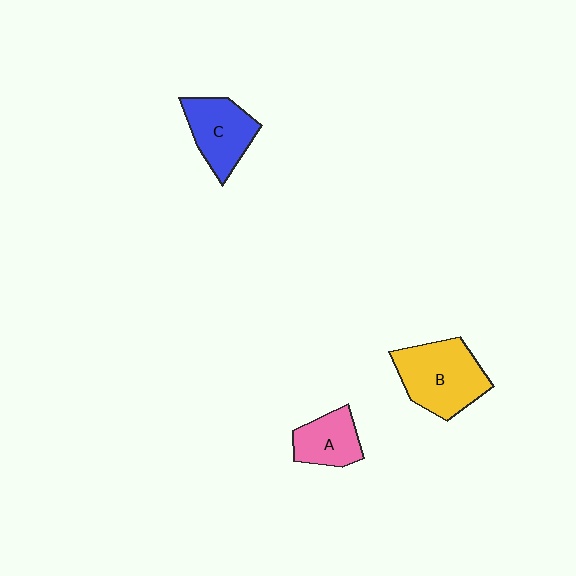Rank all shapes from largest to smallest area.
From largest to smallest: B (yellow), C (blue), A (pink).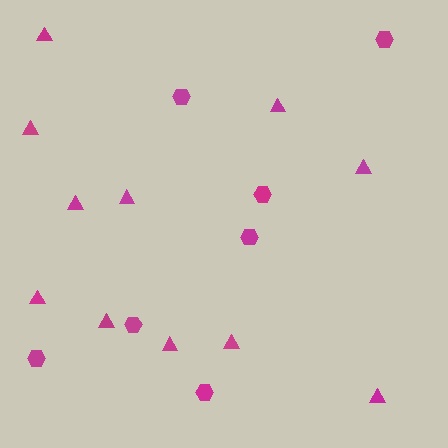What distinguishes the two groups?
There are 2 groups: one group of hexagons (7) and one group of triangles (11).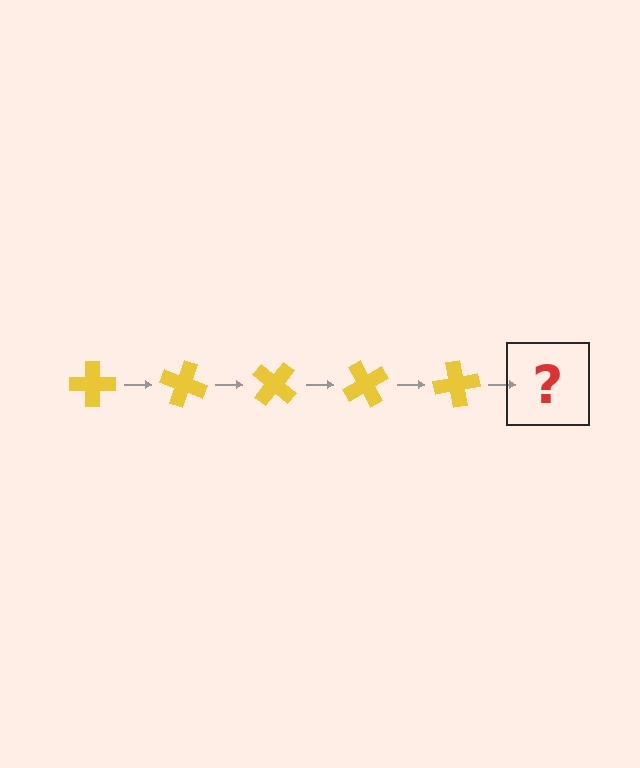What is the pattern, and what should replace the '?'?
The pattern is that the cross rotates 20 degrees each step. The '?' should be a yellow cross rotated 100 degrees.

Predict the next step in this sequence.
The next step is a yellow cross rotated 100 degrees.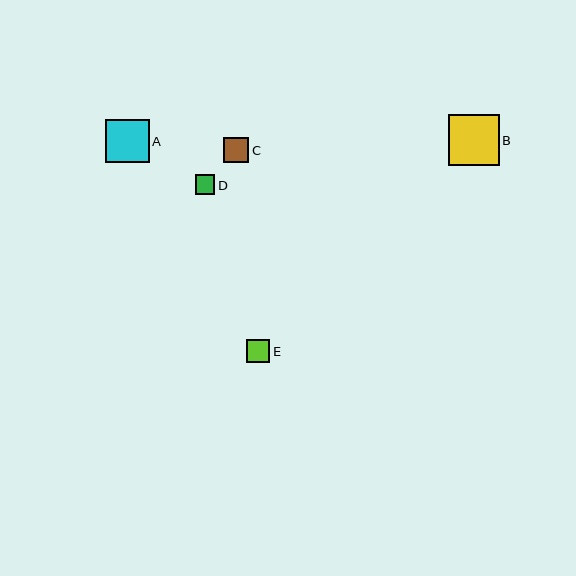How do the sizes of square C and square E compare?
Square C and square E are approximately the same size.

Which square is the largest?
Square B is the largest with a size of approximately 51 pixels.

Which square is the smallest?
Square D is the smallest with a size of approximately 20 pixels.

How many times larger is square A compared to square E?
Square A is approximately 1.9 times the size of square E.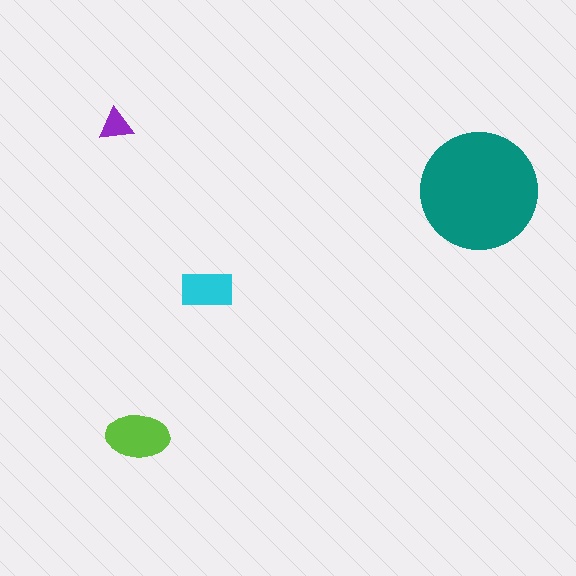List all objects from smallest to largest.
The purple triangle, the cyan rectangle, the lime ellipse, the teal circle.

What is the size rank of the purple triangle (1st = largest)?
4th.